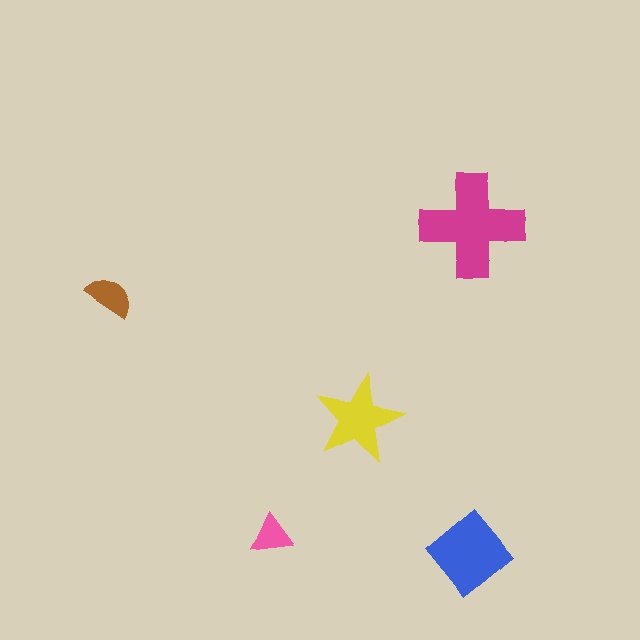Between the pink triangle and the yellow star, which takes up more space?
The yellow star.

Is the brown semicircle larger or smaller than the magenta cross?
Smaller.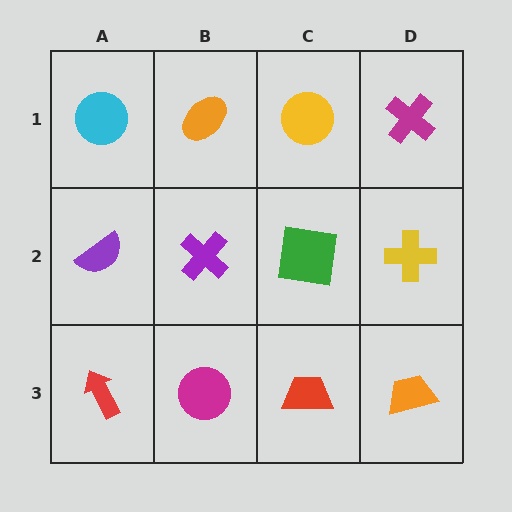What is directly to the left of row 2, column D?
A green square.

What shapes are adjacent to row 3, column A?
A purple semicircle (row 2, column A), a magenta circle (row 3, column B).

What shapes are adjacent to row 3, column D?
A yellow cross (row 2, column D), a red trapezoid (row 3, column C).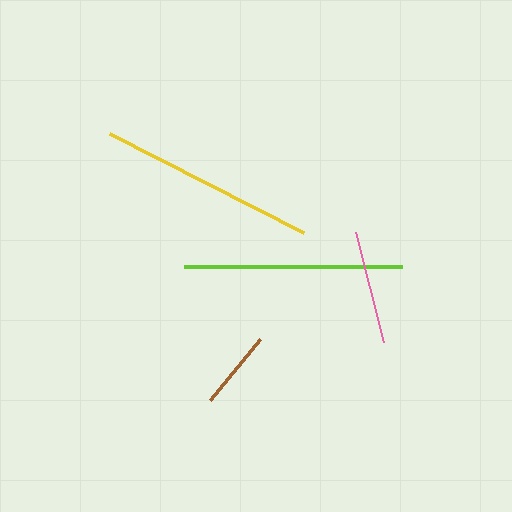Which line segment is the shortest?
The brown line is the shortest at approximately 78 pixels.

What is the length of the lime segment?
The lime segment is approximately 218 pixels long.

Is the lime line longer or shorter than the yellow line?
The lime line is longer than the yellow line.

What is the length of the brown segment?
The brown segment is approximately 78 pixels long.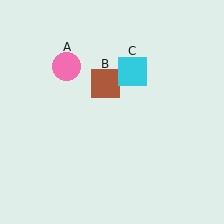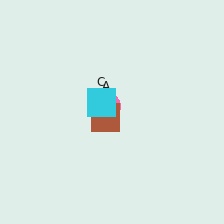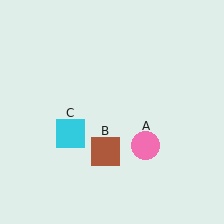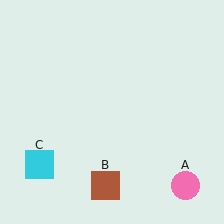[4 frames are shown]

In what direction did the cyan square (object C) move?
The cyan square (object C) moved down and to the left.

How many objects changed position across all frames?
3 objects changed position: pink circle (object A), brown square (object B), cyan square (object C).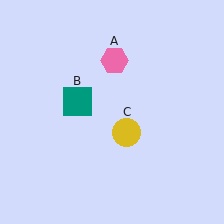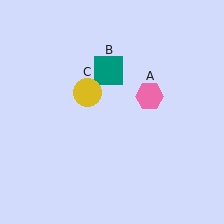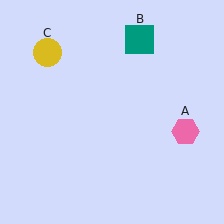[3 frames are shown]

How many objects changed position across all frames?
3 objects changed position: pink hexagon (object A), teal square (object B), yellow circle (object C).